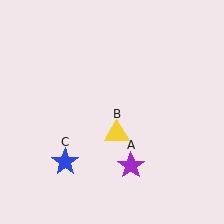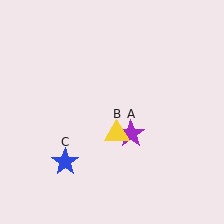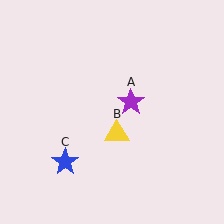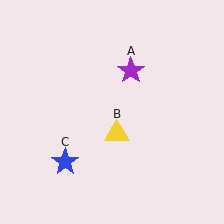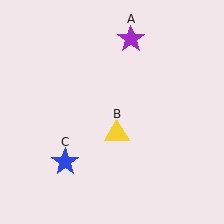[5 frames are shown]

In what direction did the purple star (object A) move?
The purple star (object A) moved up.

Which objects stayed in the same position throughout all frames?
Yellow triangle (object B) and blue star (object C) remained stationary.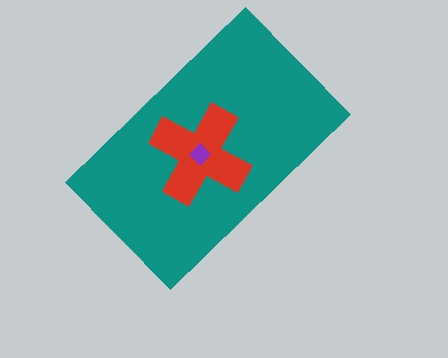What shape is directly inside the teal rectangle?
The red cross.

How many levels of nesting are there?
3.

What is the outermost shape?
The teal rectangle.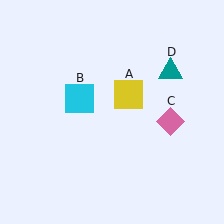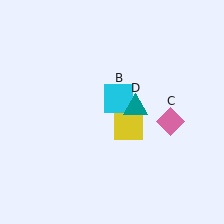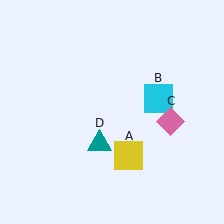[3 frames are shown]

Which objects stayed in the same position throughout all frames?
Pink diamond (object C) remained stationary.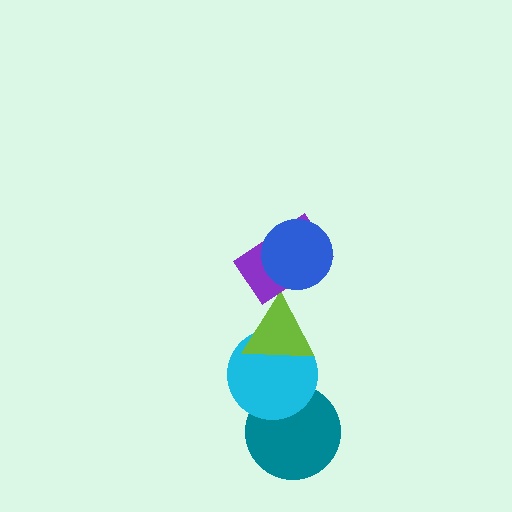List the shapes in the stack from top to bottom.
From top to bottom: the blue circle, the purple rectangle, the lime triangle, the cyan circle, the teal circle.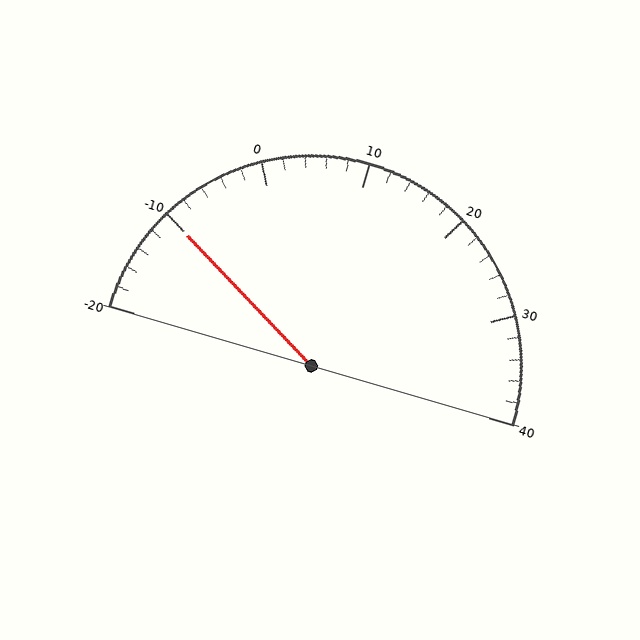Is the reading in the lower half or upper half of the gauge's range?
The reading is in the lower half of the range (-20 to 40).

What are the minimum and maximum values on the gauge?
The gauge ranges from -20 to 40.